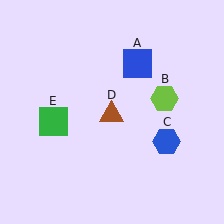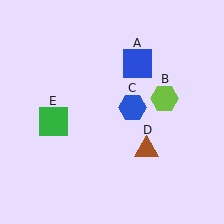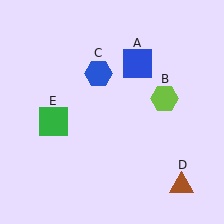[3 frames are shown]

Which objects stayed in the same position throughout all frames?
Blue square (object A) and lime hexagon (object B) and green square (object E) remained stationary.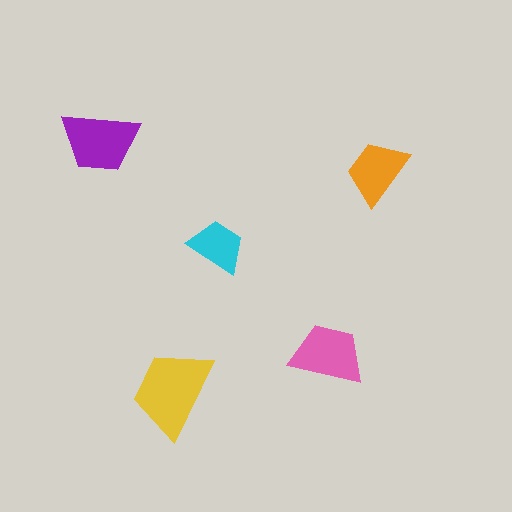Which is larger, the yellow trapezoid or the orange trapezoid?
The yellow one.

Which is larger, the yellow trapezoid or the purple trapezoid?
The yellow one.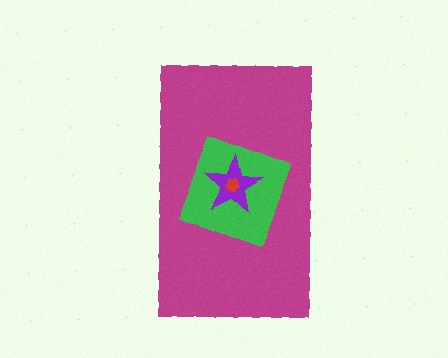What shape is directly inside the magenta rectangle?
The green diamond.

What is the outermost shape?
The magenta rectangle.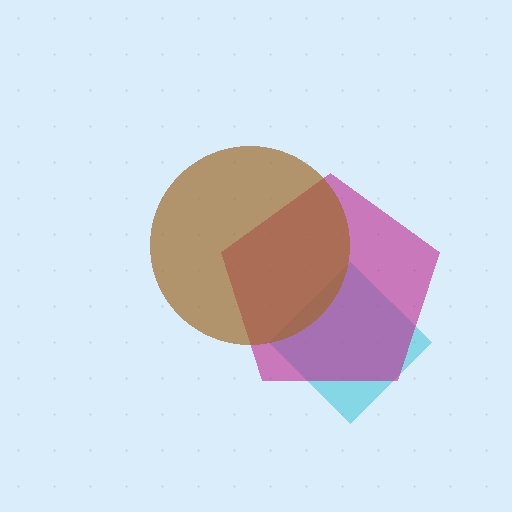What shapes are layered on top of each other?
The layered shapes are: a cyan diamond, a magenta pentagon, a brown circle.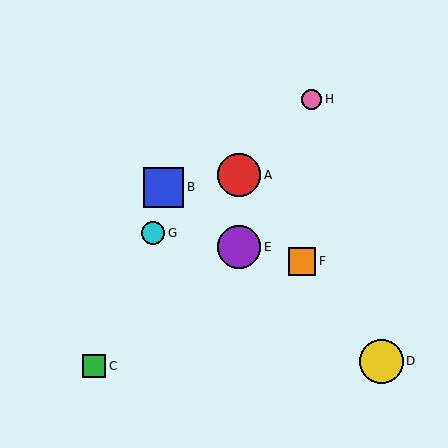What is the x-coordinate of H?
Object H is at x≈311.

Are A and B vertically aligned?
No, A is at x≈239 and B is at x≈164.